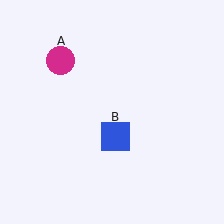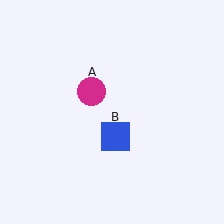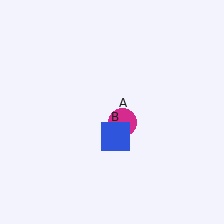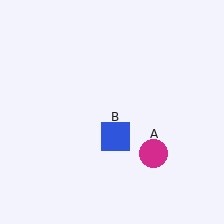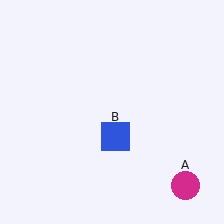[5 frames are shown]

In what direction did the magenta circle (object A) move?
The magenta circle (object A) moved down and to the right.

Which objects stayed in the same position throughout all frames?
Blue square (object B) remained stationary.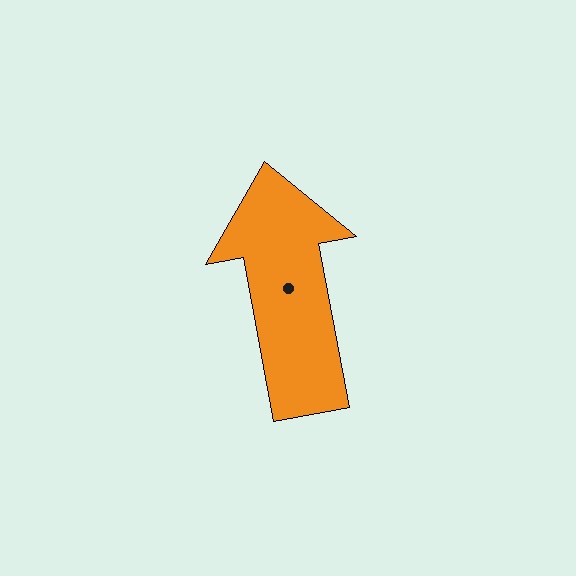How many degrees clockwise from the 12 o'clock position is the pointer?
Approximately 350 degrees.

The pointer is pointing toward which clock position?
Roughly 12 o'clock.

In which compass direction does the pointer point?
North.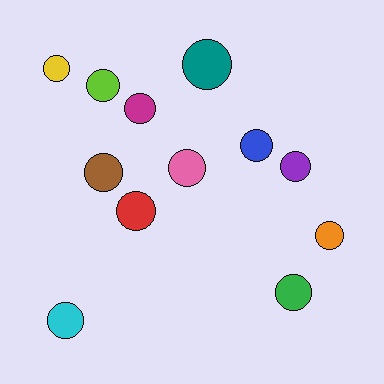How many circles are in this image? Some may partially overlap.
There are 12 circles.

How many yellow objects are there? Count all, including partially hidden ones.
There is 1 yellow object.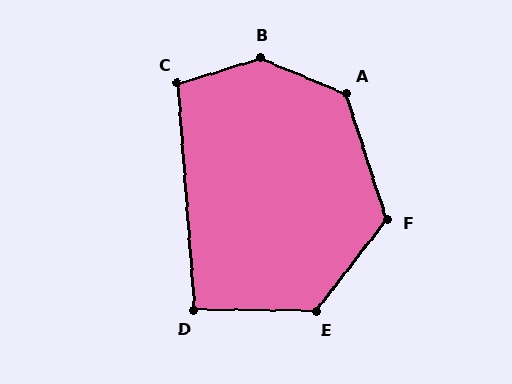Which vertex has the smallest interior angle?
D, at approximately 95 degrees.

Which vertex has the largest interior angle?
B, at approximately 141 degrees.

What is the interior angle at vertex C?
Approximately 103 degrees (obtuse).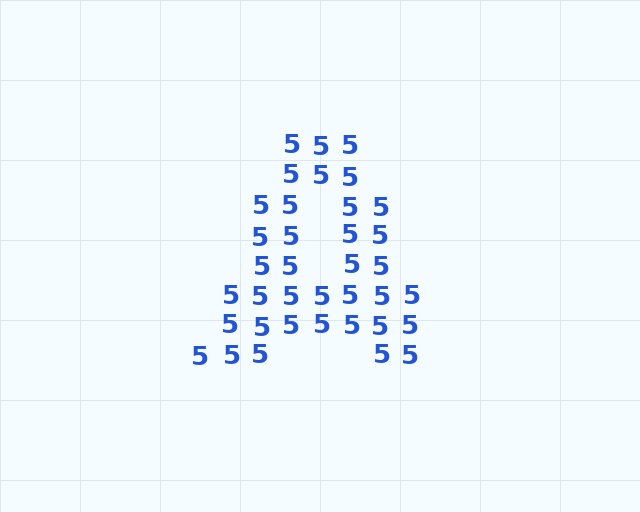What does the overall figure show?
The overall figure shows the letter A.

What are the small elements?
The small elements are digit 5's.